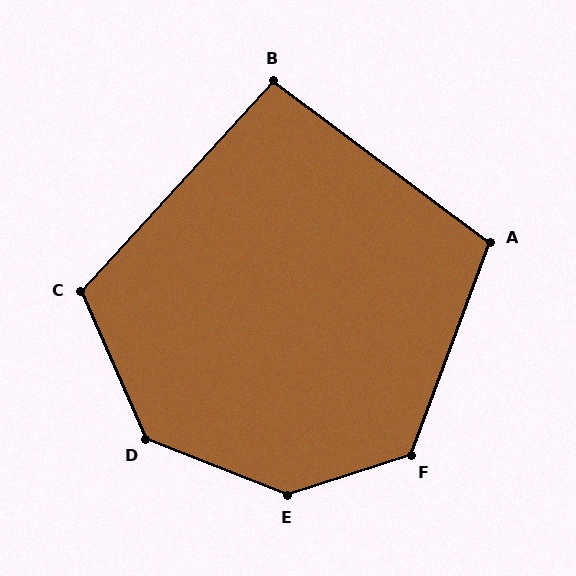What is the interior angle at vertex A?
Approximately 106 degrees (obtuse).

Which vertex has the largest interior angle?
E, at approximately 140 degrees.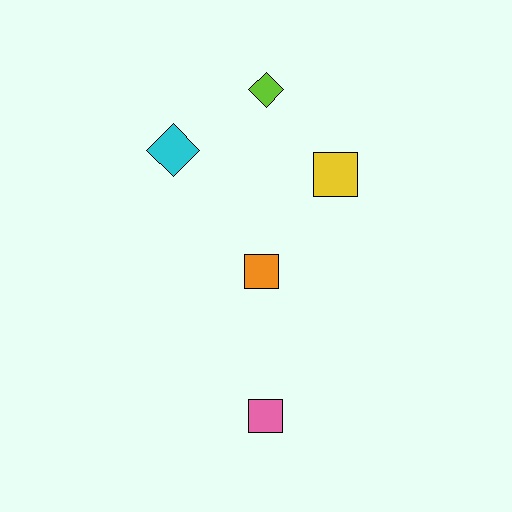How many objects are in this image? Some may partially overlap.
There are 5 objects.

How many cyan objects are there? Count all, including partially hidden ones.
There is 1 cyan object.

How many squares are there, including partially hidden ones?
There are 3 squares.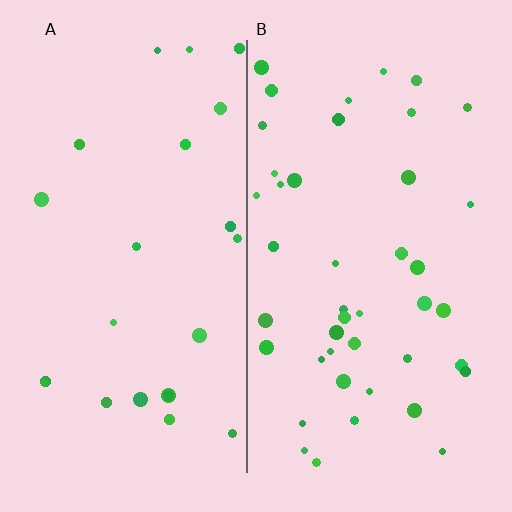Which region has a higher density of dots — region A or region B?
B (the right).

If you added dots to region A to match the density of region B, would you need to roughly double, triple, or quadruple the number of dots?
Approximately double.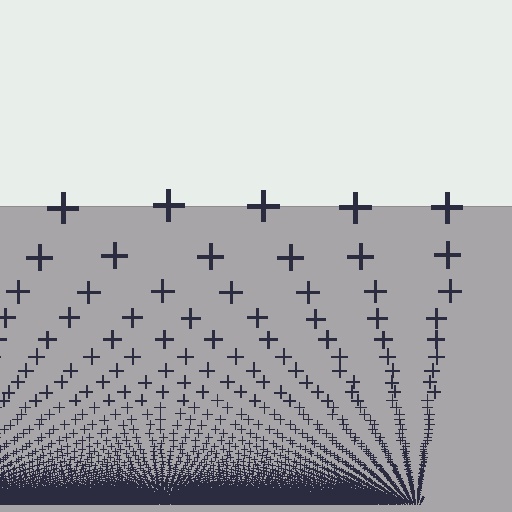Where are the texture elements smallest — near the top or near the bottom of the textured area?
Near the bottom.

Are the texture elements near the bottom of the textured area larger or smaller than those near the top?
Smaller. The gradient is inverted — elements near the bottom are smaller and denser.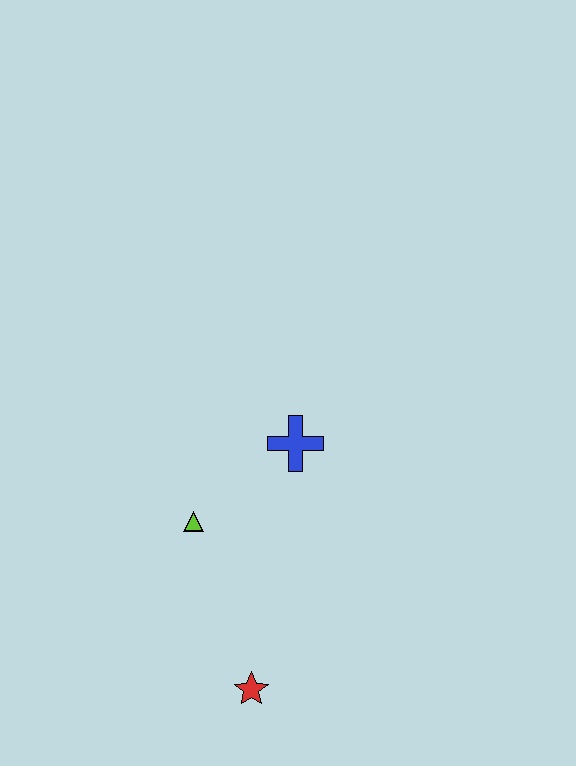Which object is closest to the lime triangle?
The blue cross is closest to the lime triangle.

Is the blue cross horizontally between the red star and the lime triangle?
No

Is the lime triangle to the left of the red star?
Yes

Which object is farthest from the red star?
The blue cross is farthest from the red star.